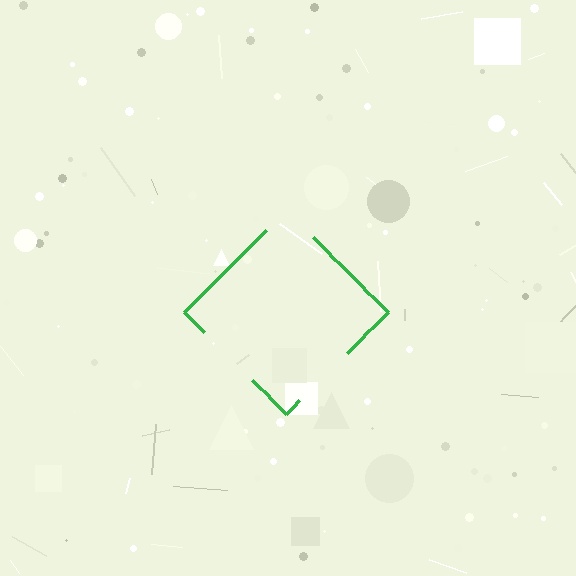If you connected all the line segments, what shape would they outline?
They would outline a diamond.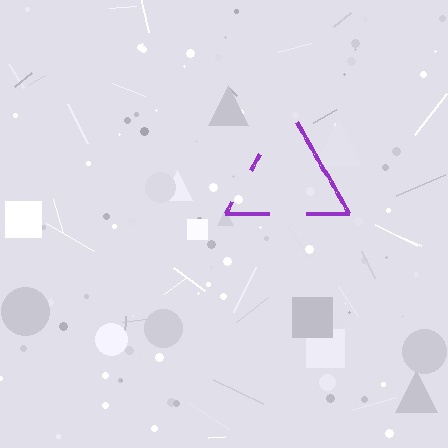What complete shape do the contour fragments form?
The contour fragments form a triangle.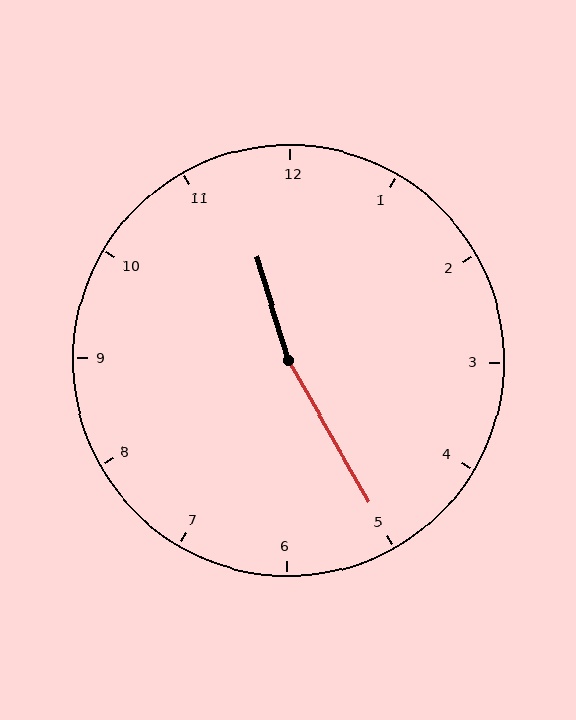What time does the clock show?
11:25.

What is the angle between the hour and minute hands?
Approximately 168 degrees.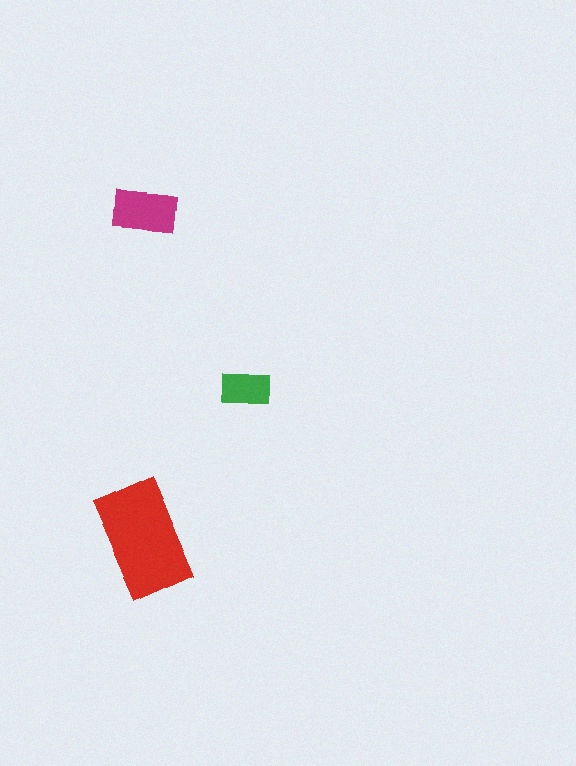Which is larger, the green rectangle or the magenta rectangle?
The magenta one.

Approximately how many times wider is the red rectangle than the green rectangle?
About 2.5 times wider.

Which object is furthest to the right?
The green rectangle is rightmost.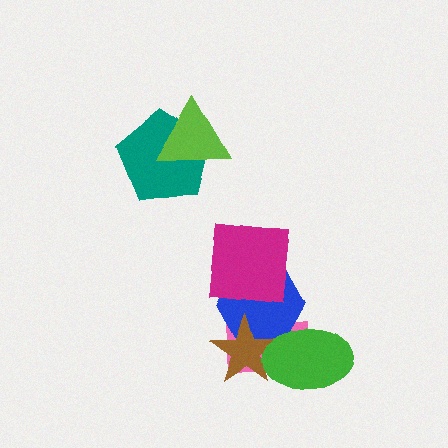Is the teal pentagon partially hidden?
Yes, it is partially covered by another shape.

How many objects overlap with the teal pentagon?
1 object overlaps with the teal pentagon.